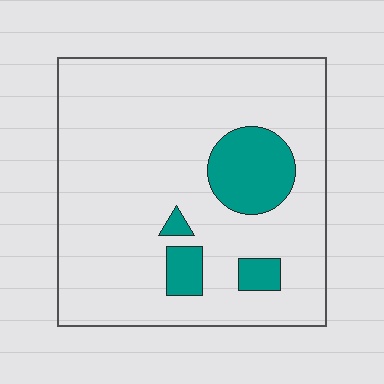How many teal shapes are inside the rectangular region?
4.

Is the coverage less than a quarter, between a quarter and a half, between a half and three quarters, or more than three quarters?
Less than a quarter.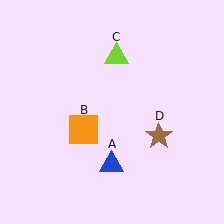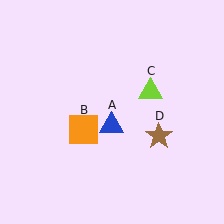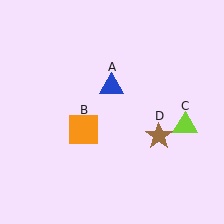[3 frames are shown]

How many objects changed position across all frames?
2 objects changed position: blue triangle (object A), lime triangle (object C).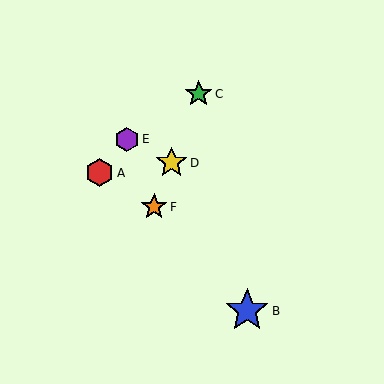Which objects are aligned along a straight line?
Objects C, D, F are aligned along a straight line.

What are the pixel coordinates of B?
Object B is at (247, 311).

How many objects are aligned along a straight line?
3 objects (C, D, F) are aligned along a straight line.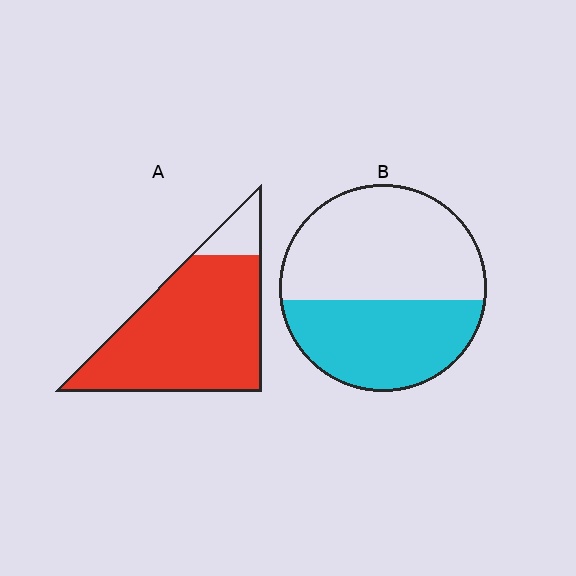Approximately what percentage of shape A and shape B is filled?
A is approximately 90% and B is approximately 45%.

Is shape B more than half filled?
No.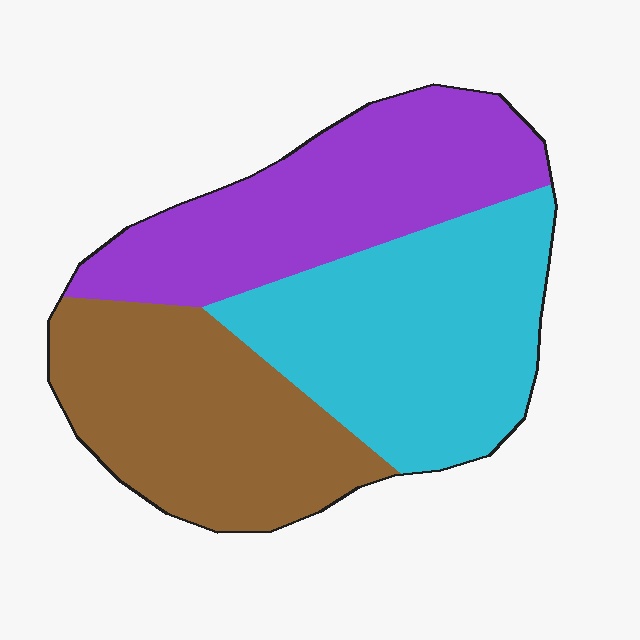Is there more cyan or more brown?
Cyan.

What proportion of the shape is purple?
Purple takes up between a quarter and a half of the shape.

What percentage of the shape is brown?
Brown takes up about one third (1/3) of the shape.